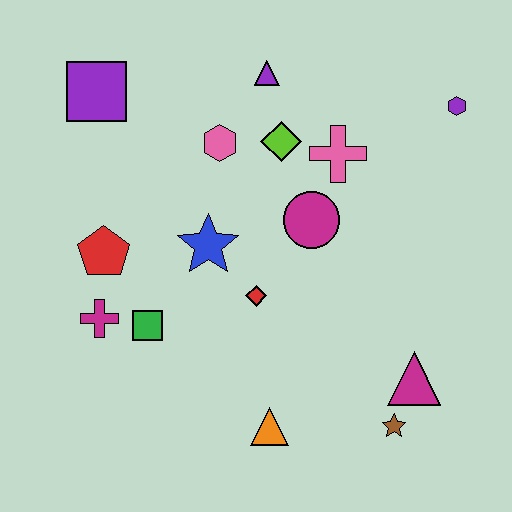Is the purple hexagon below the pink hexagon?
No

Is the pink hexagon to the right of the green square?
Yes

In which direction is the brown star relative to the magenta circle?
The brown star is below the magenta circle.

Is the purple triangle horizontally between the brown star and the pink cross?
No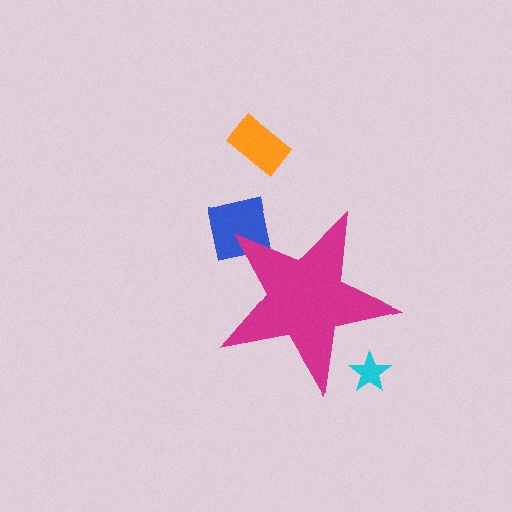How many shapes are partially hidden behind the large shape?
2 shapes are partially hidden.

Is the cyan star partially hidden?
Yes, the cyan star is partially hidden behind the magenta star.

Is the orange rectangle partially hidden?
No, the orange rectangle is fully visible.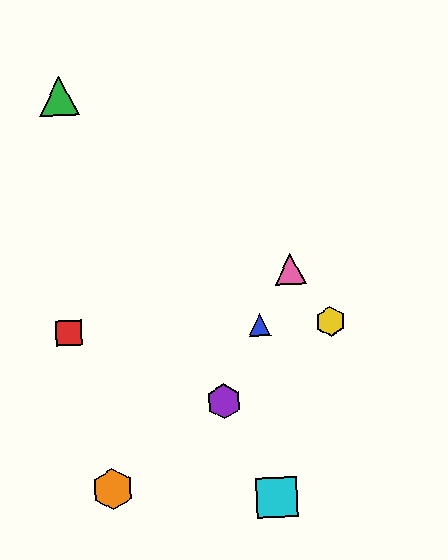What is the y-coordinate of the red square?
The red square is at y≈333.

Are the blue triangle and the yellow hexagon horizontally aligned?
Yes, both are at y≈325.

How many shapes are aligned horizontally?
3 shapes (the red square, the blue triangle, the yellow hexagon) are aligned horizontally.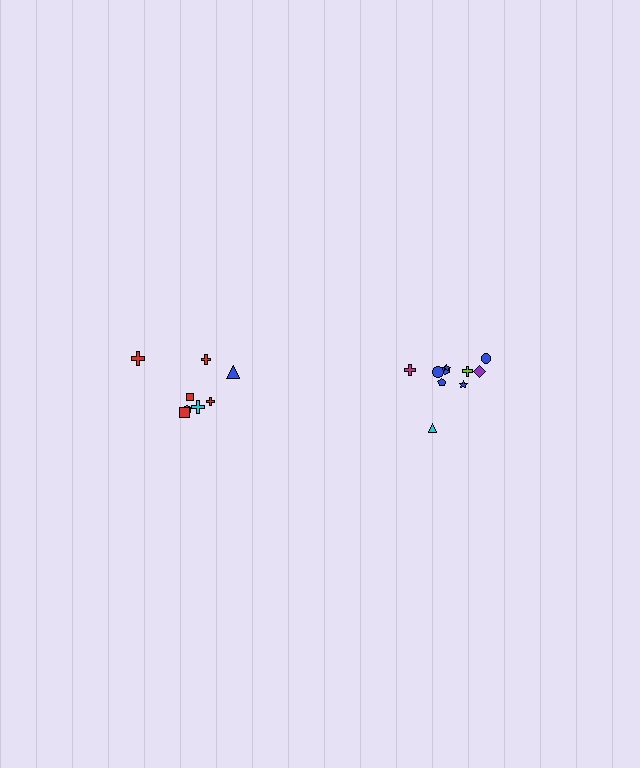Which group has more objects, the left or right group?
The right group.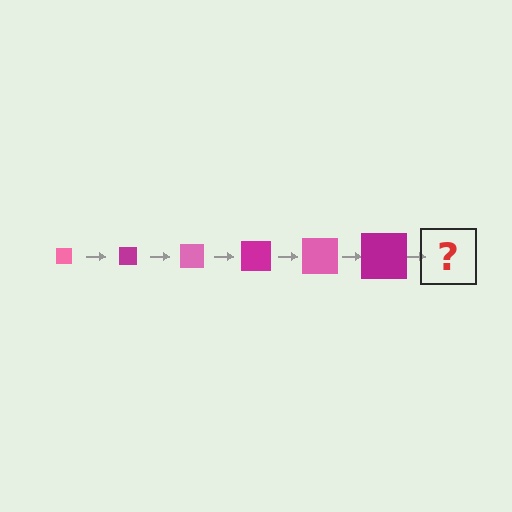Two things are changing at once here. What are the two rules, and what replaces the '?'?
The two rules are that the square grows larger each step and the color cycles through pink and magenta. The '?' should be a pink square, larger than the previous one.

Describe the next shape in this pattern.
It should be a pink square, larger than the previous one.